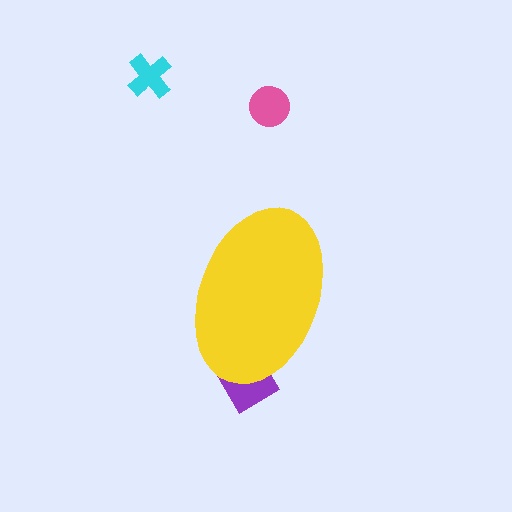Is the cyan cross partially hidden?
No, the cyan cross is fully visible.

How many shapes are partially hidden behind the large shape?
1 shape is partially hidden.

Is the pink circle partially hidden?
No, the pink circle is fully visible.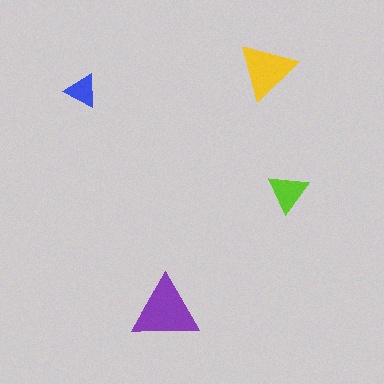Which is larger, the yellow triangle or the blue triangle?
The yellow one.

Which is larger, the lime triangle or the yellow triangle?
The yellow one.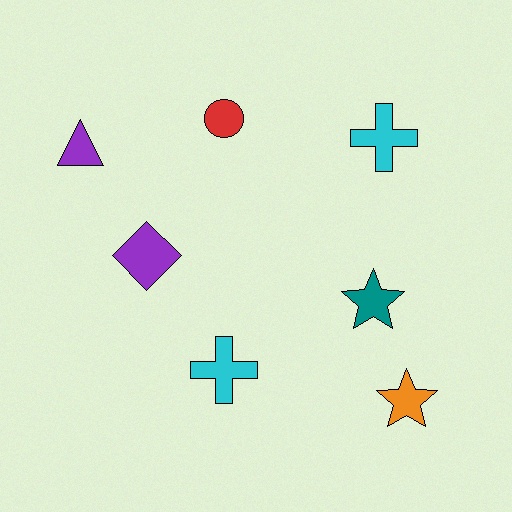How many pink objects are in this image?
There are no pink objects.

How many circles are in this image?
There is 1 circle.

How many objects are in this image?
There are 7 objects.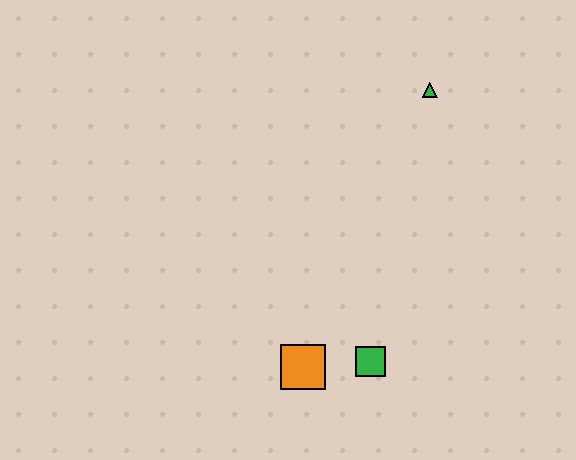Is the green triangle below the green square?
No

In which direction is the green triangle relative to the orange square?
The green triangle is above the orange square.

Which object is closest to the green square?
The orange square is closest to the green square.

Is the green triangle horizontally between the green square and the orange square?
No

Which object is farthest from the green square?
The green triangle is farthest from the green square.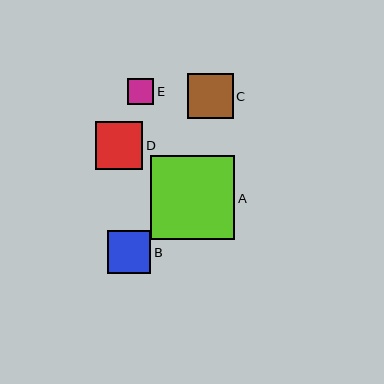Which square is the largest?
Square A is the largest with a size of approximately 84 pixels.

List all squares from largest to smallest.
From largest to smallest: A, D, C, B, E.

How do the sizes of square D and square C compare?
Square D and square C are approximately the same size.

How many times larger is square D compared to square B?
Square D is approximately 1.1 times the size of square B.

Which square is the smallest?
Square E is the smallest with a size of approximately 26 pixels.